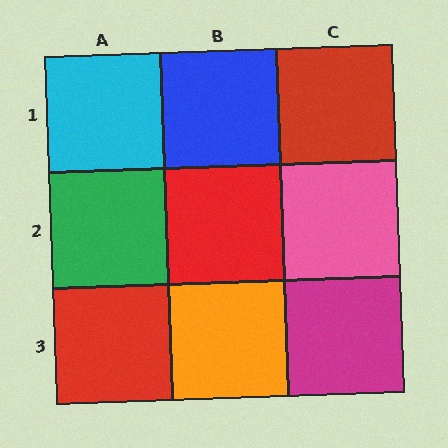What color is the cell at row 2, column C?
Pink.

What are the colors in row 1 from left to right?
Cyan, blue, red.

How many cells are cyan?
1 cell is cyan.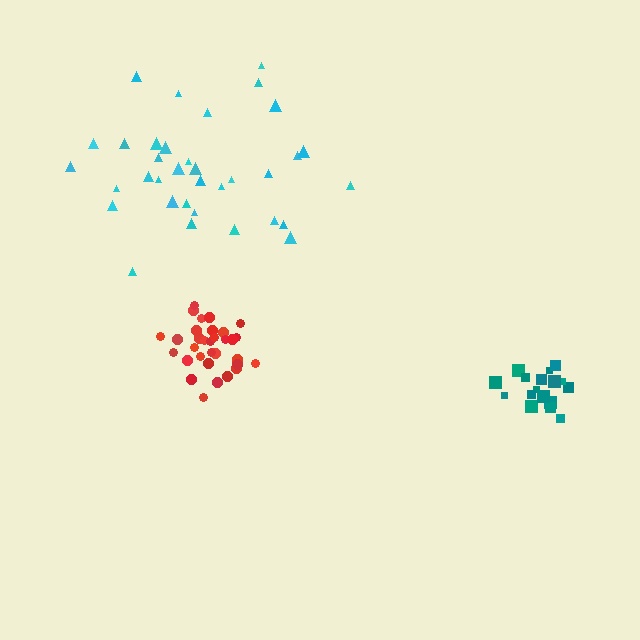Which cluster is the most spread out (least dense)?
Cyan.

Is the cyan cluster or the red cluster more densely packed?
Red.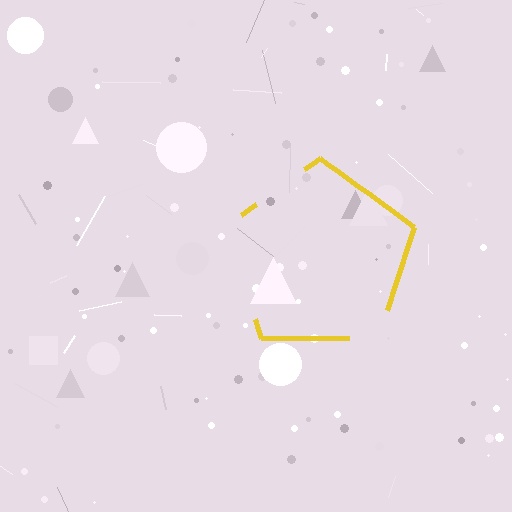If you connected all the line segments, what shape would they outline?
They would outline a pentagon.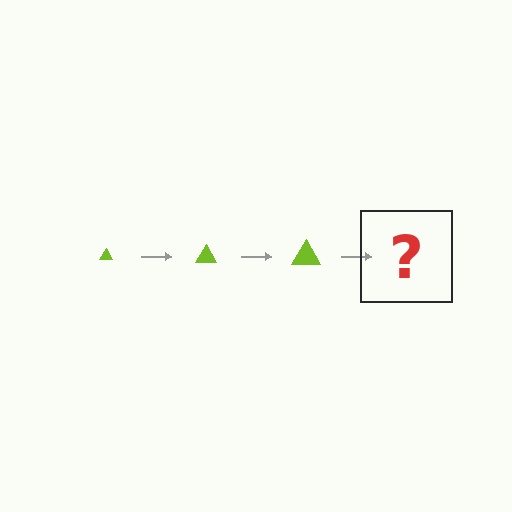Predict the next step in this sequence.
The next step is a lime triangle, larger than the previous one.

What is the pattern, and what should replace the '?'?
The pattern is that the triangle gets progressively larger each step. The '?' should be a lime triangle, larger than the previous one.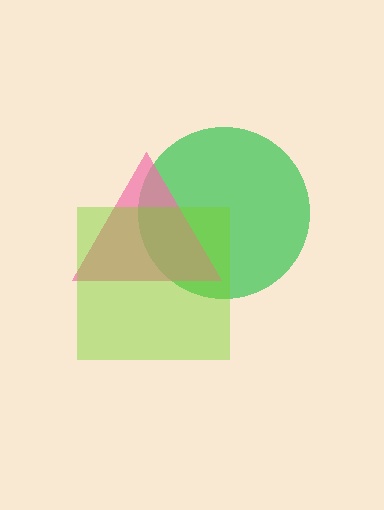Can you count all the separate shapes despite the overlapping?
Yes, there are 3 separate shapes.